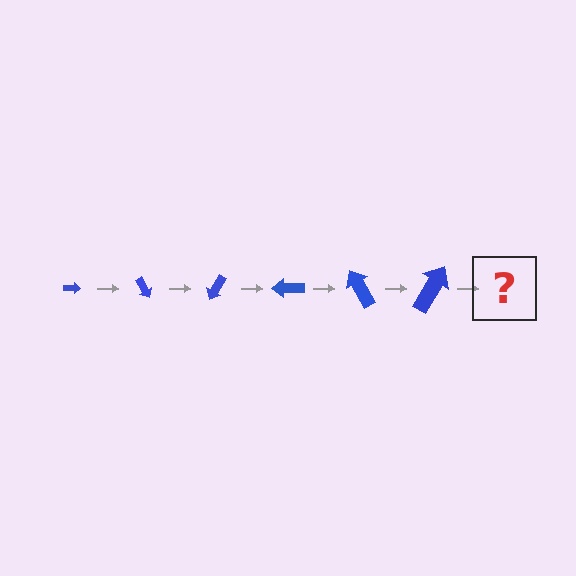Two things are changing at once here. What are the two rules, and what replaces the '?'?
The two rules are that the arrow grows larger each step and it rotates 60 degrees each step. The '?' should be an arrow, larger than the previous one and rotated 360 degrees from the start.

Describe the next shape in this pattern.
It should be an arrow, larger than the previous one and rotated 360 degrees from the start.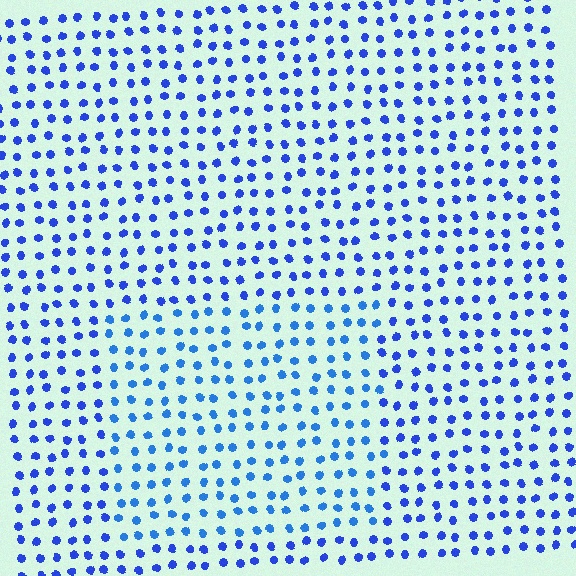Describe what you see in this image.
The image is filled with small blue elements in a uniform arrangement. A rectangle-shaped region is visible where the elements are tinted to a slightly different hue, forming a subtle color boundary.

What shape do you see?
I see a rectangle.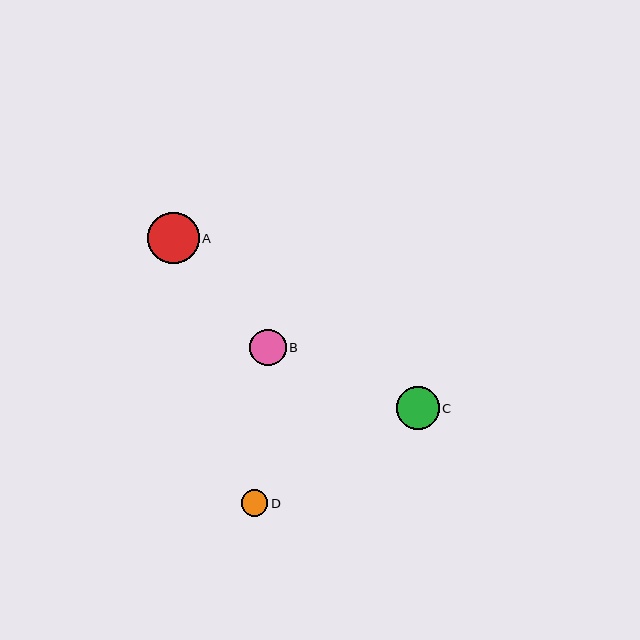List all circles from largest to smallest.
From largest to smallest: A, C, B, D.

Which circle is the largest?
Circle A is the largest with a size of approximately 51 pixels.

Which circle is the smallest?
Circle D is the smallest with a size of approximately 26 pixels.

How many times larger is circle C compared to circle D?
Circle C is approximately 1.6 times the size of circle D.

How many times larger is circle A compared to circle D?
Circle A is approximately 1.9 times the size of circle D.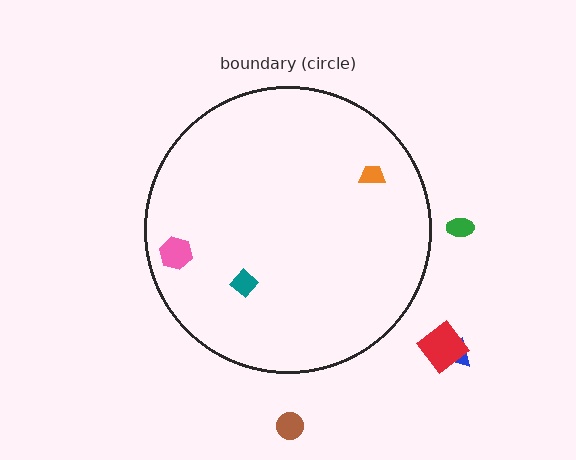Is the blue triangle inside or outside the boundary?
Outside.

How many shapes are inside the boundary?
3 inside, 4 outside.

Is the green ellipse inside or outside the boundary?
Outside.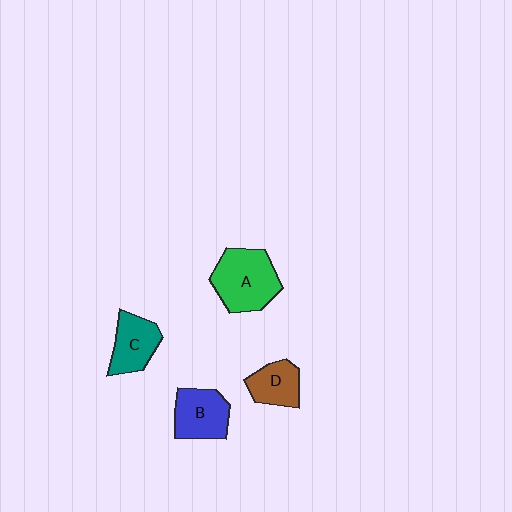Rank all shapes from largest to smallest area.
From largest to smallest: A (green), B (blue), C (teal), D (brown).